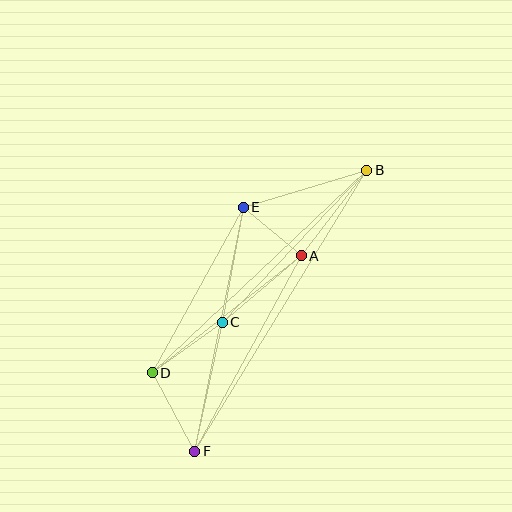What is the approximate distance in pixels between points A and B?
The distance between A and B is approximately 108 pixels.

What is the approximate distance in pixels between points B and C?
The distance between B and C is approximately 210 pixels.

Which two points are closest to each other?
Points A and E are closest to each other.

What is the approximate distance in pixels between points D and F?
The distance between D and F is approximately 89 pixels.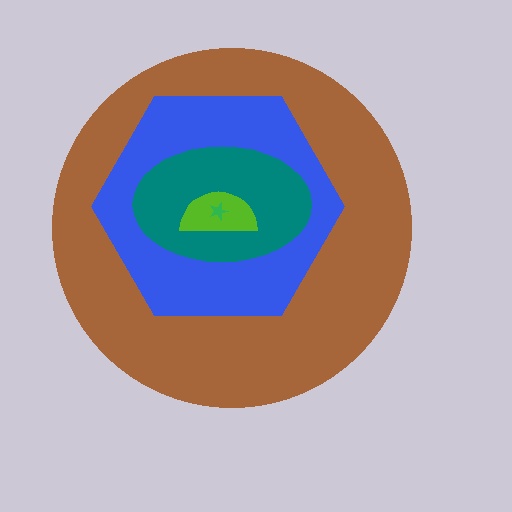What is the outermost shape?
The brown circle.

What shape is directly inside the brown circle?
The blue hexagon.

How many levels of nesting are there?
5.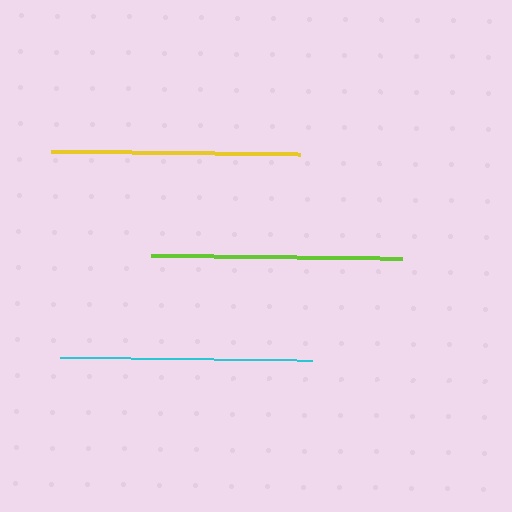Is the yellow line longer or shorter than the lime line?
The lime line is longer than the yellow line.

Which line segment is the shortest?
The yellow line is the shortest at approximately 249 pixels.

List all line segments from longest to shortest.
From longest to shortest: cyan, lime, yellow.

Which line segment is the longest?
The cyan line is the longest at approximately 252 pixels.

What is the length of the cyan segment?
The cyan segment is approximately 252 pixels long.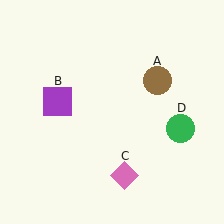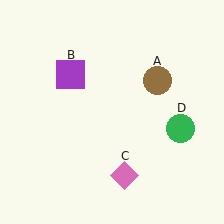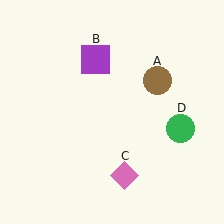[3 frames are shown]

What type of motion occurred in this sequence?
The purple square (object B) rotated clockwise around the center of the scene.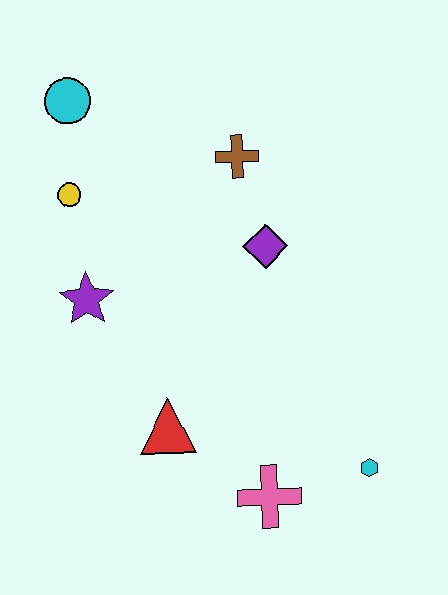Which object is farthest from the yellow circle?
The cyan hexagon is farthest from the yellow circle.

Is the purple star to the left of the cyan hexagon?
Yes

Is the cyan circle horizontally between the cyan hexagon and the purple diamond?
No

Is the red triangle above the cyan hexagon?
Yes